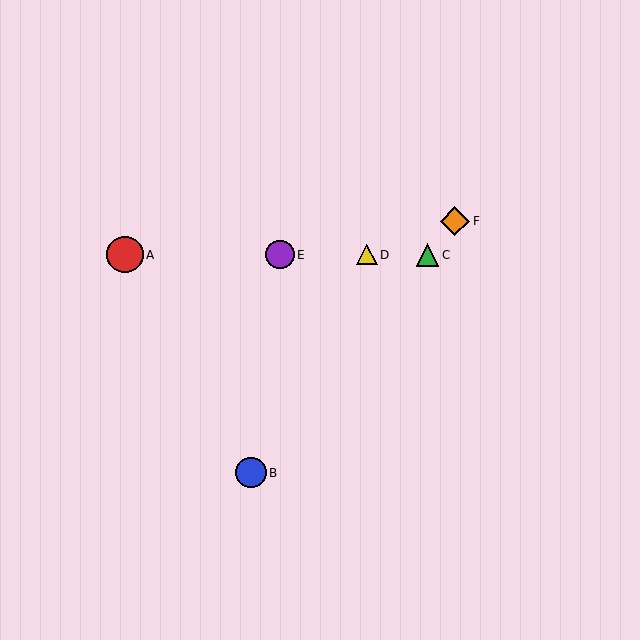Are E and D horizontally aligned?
Yes, both are at y≈255.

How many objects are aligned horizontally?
4 objects (A, C, D, E) are aligned horizontally.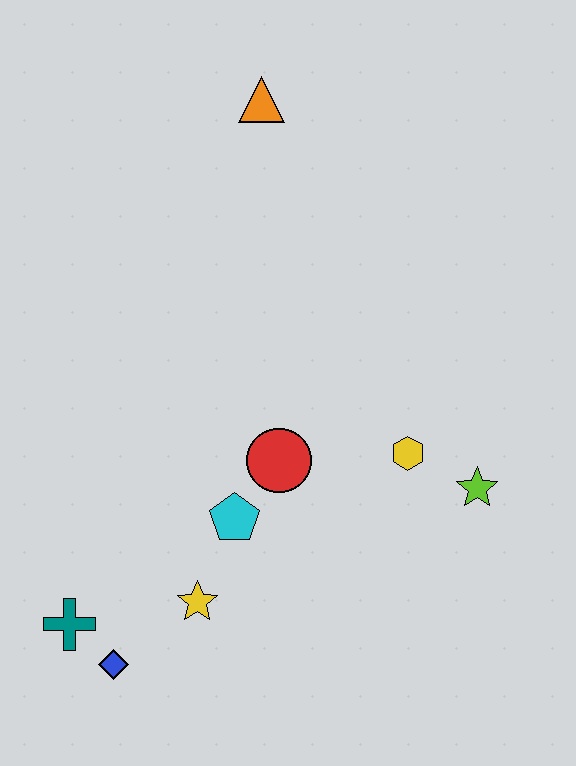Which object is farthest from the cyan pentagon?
The orange triangle is farthest from the cyan pentagon.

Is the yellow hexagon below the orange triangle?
Yes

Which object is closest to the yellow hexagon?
The lime star is closest to the yellow hexagon.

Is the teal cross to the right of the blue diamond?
No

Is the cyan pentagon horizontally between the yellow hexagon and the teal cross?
Yes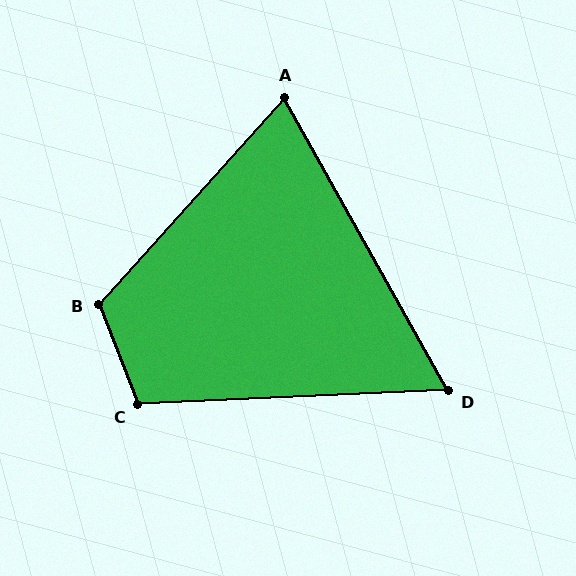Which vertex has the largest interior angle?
B, at approximately 117 degrees.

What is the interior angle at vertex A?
Approximately 71 degrees (acute).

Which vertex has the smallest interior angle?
D, at approximately 63 degrees.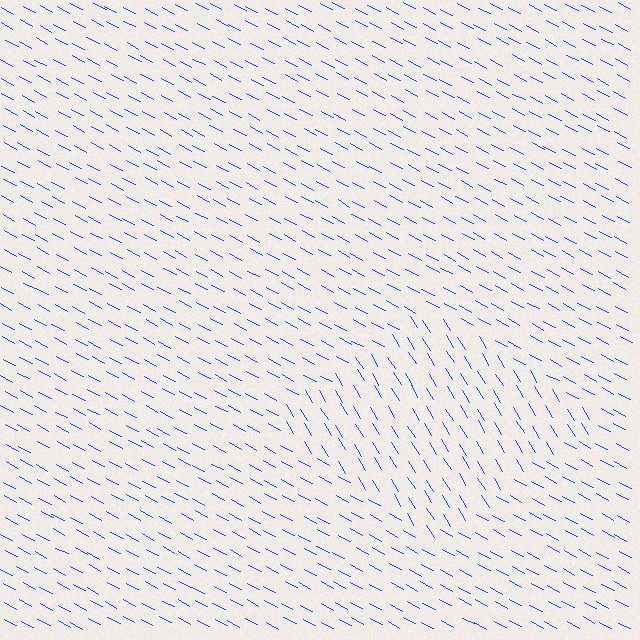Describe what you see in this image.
The image is filled with small blue line segments. A diamond region in the image has lines oriented differently from the surrounding lines, creating a visible texture boundary.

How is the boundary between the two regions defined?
The boundary is defined purely by a change in line orientation (approximately 30 degrees difference). All lines are the same color and thickness.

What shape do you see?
I see a diamond.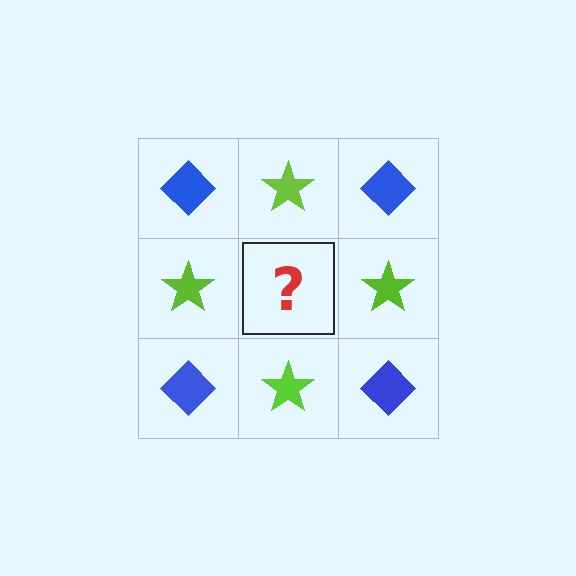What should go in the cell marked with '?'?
The missing cell should contain a blue diamond.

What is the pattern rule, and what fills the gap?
The rule is that it alternates blue diamond and lime star in a checkerboard pattern. The gap should be filled with a blue diamond.